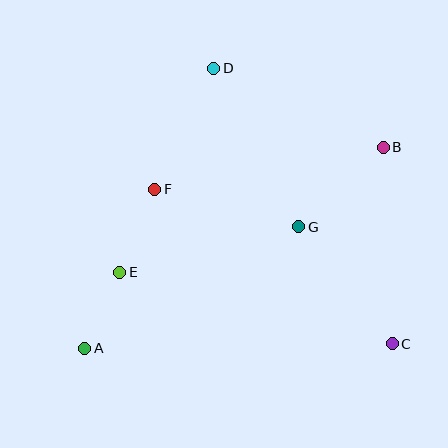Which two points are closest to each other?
Points A and E are closest to each other.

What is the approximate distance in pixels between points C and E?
The distance between C and E is approximately 282 pixels.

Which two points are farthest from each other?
Points A and B are farthest from each other.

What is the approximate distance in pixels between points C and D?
The distance between C and D is approximately 328 pixels.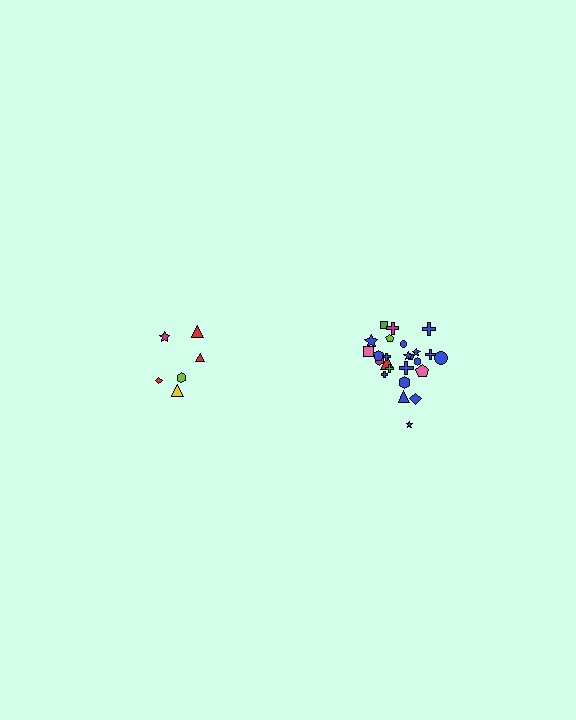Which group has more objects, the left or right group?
The right group.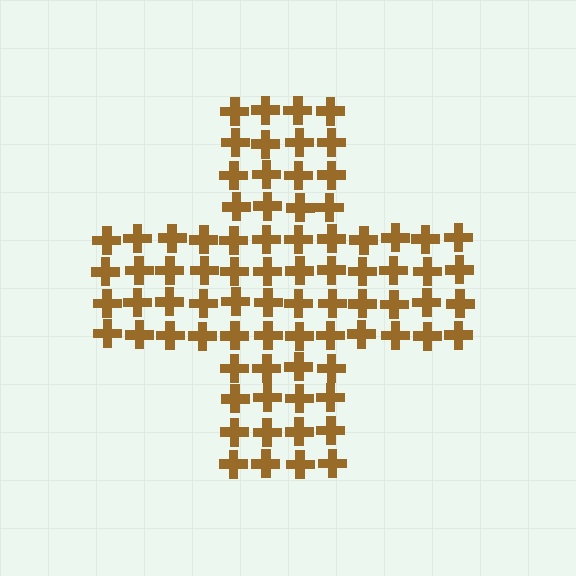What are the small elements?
The small elements are crosses.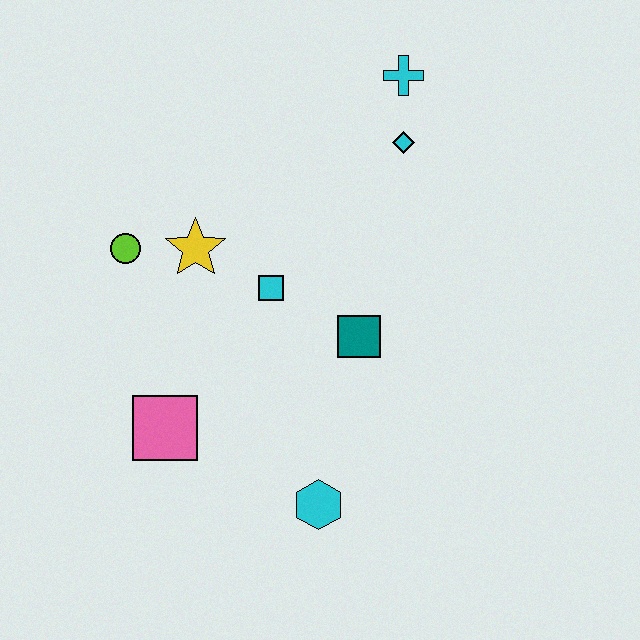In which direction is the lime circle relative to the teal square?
The lime circle is to the left of the teal square.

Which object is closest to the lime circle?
The yellow star is closest to the lime circle.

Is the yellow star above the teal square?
Yes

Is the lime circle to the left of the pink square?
Yes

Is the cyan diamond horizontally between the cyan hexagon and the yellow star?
No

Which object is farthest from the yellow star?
The cyan hexagon is farthest from the yellow star.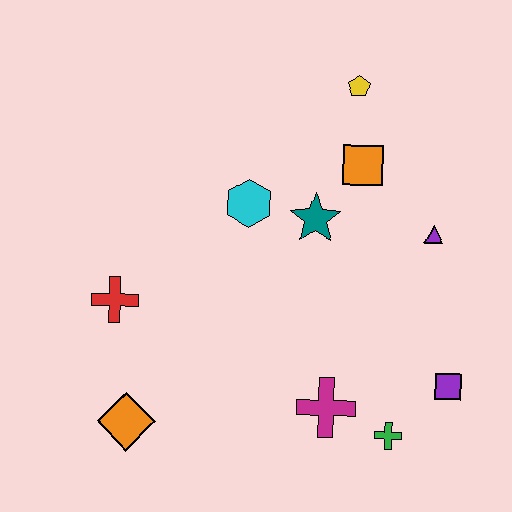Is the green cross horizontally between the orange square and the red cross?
No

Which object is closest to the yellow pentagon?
The orange square is closest to the yellow pentagon.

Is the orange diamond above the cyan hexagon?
No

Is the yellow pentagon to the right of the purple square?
No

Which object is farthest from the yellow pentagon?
The orange diamond is farthest from the yellow pentagon.